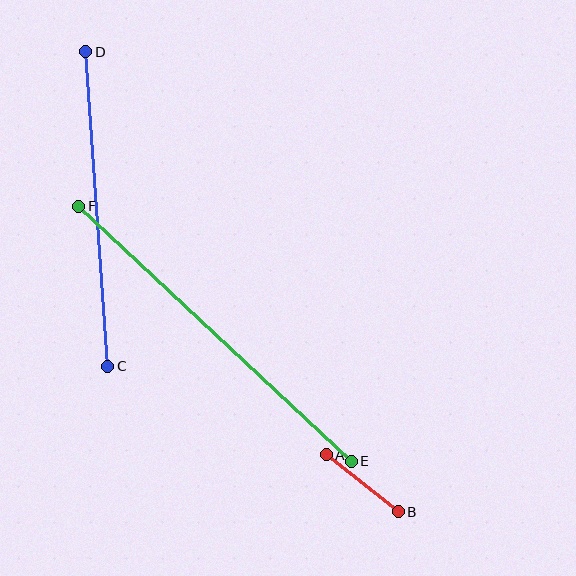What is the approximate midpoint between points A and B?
The midpoint is at approximately (362, 483) pixels.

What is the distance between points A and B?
The distance is approximately 92 pixels.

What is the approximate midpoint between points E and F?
The midpoint is at approximately (215, 334) pixels.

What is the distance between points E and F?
The distance is approximately 373 pixels.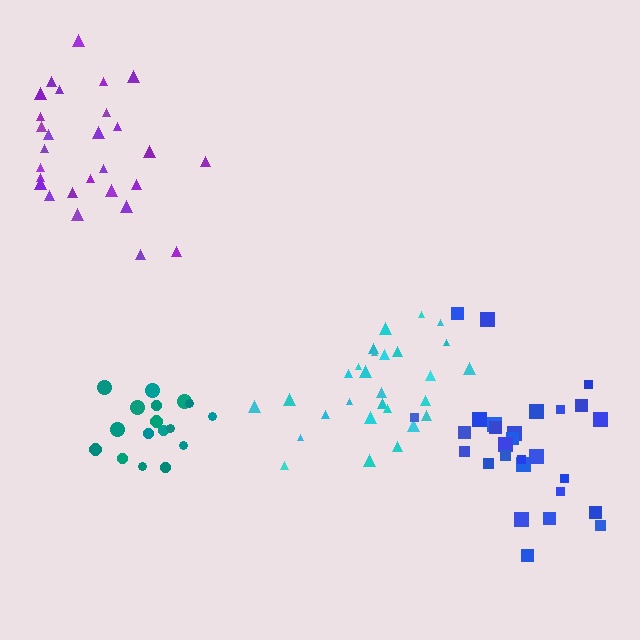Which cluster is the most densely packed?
Teal.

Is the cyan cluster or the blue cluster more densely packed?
Cyan.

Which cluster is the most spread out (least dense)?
Purple.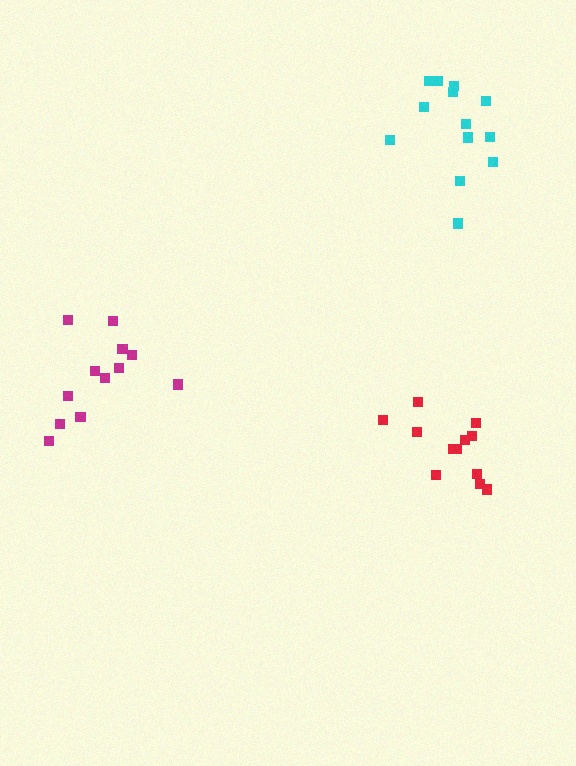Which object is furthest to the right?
The red cluster is rightmost.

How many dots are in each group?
Group 1: 13 dots, Group 2: 12 dots, Group 3: 12 dots (37 total).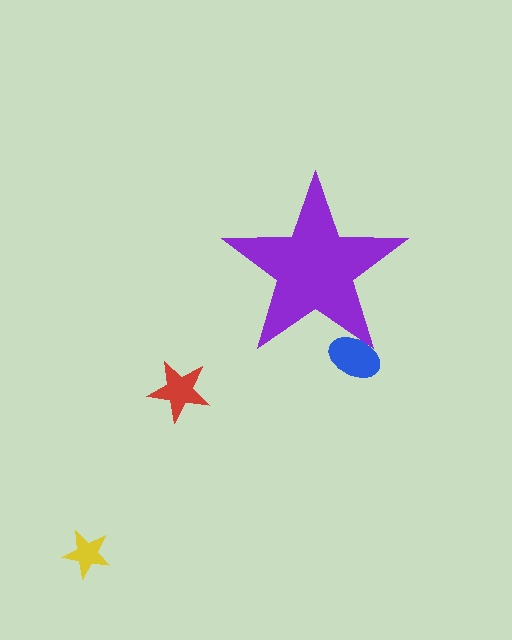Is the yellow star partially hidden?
No, the yellow star is fully visible.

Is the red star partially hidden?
No, the red star is fully visible.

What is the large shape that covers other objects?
A purple star.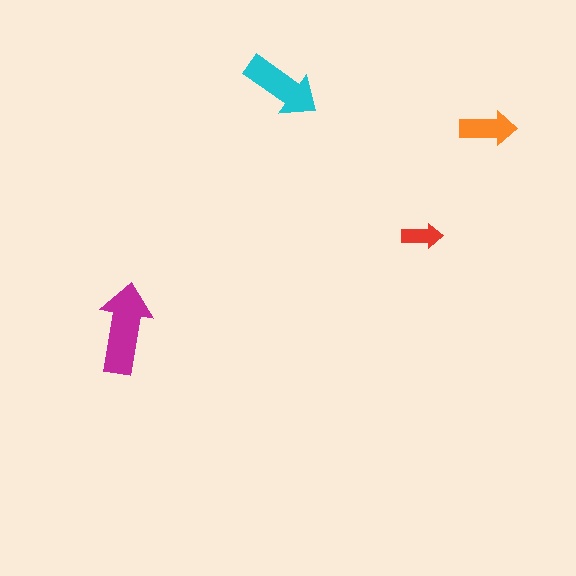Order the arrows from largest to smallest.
the magenta one, the cyan one, the orange one, the red one.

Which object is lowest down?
The magenta arrow is bottommost.